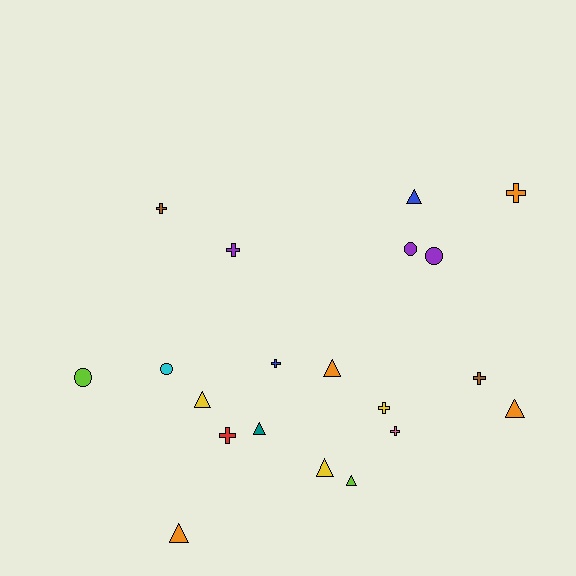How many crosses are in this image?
There are 8 crosses.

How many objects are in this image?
There are 20 objects.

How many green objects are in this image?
There are no green objects.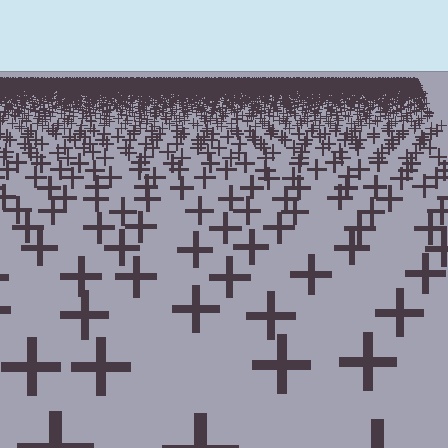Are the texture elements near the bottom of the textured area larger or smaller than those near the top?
Larger. Near the bottom, elements are closer to the viewer and appear at a bigger on-screen size.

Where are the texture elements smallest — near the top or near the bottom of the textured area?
Near the top.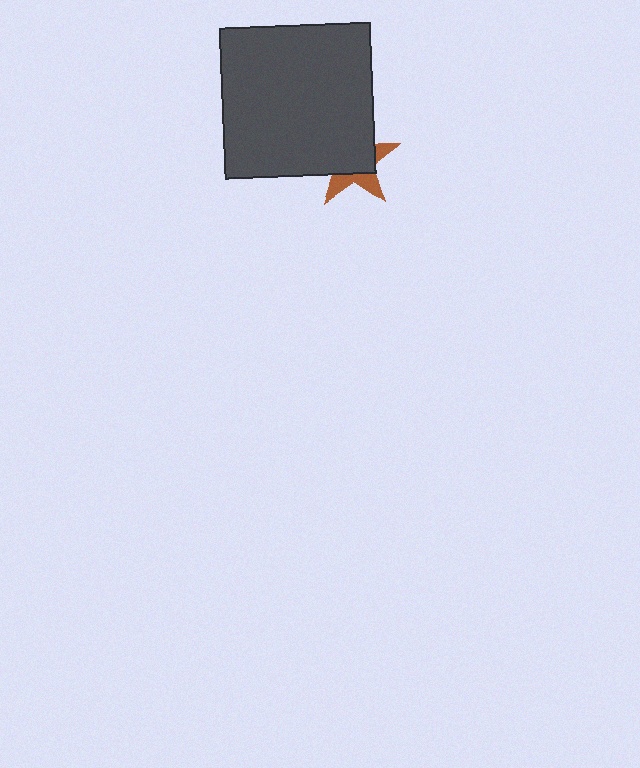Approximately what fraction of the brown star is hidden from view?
Roughly 64% of the brown star is hidden behind the dark gray square.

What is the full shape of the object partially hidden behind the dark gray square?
The partially hidden object is a brown star.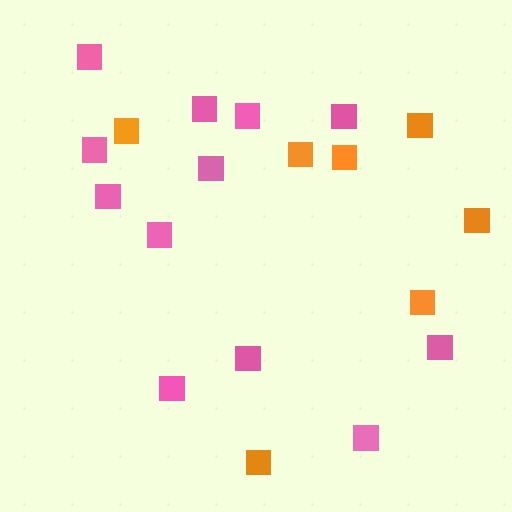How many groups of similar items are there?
There are 2 groups: one group of pink squares (12) and one group of orange squares (7).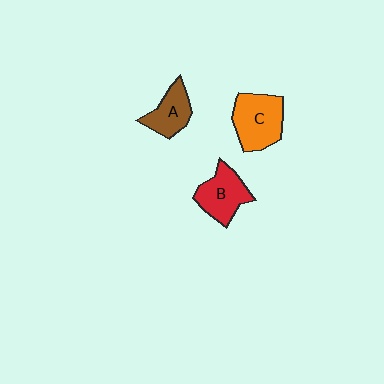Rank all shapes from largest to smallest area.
From largest to smallest: C (orange), B (red), A (brown).